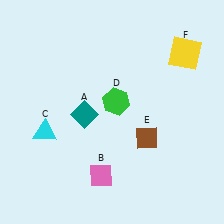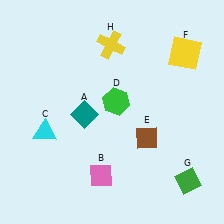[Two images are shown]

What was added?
A green diamond (G), a yellow cross (H) were added in Image 2.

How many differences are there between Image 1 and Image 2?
There are 2 differences between the two images.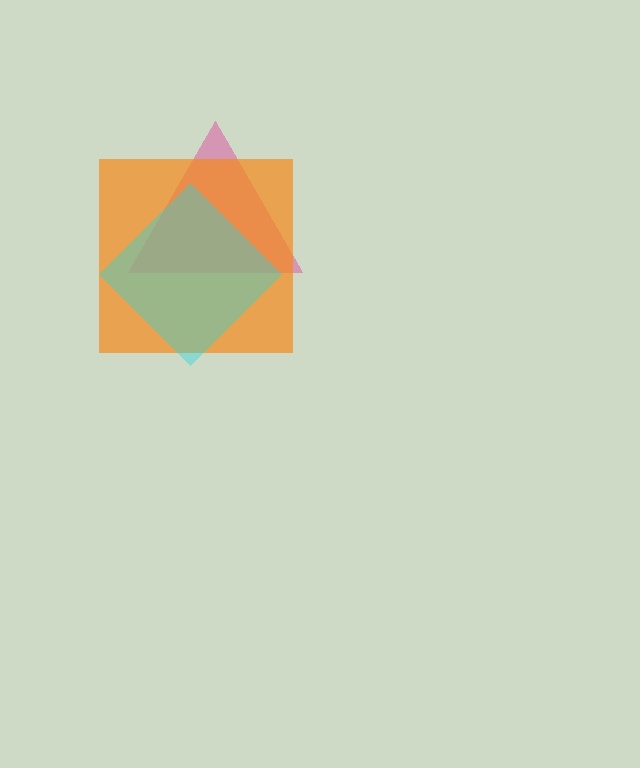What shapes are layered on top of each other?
The layered shapes are: a pink triangle, an orange square, a cyan diamond.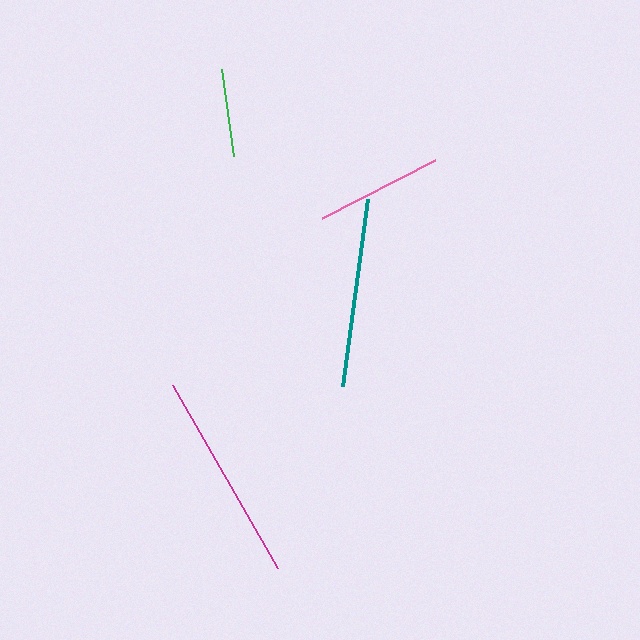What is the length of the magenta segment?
The magenta segment is approximately 211 pixels long.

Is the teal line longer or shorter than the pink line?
The teal line is longer than the pink line.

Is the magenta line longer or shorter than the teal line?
The magenta line is longer than the teal line.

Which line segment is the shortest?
The green line is the shortest at approximately 88 pixels.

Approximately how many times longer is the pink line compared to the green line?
The pink line is approximately 1.4 times the length of the green line.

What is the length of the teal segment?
The teal segment is approximately 189 pixels long.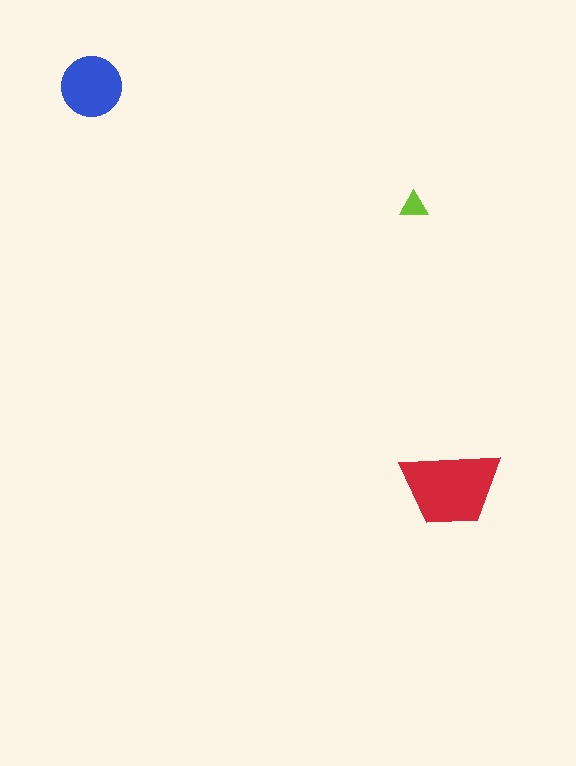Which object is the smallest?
The lime triangle.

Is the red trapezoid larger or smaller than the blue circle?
Larger.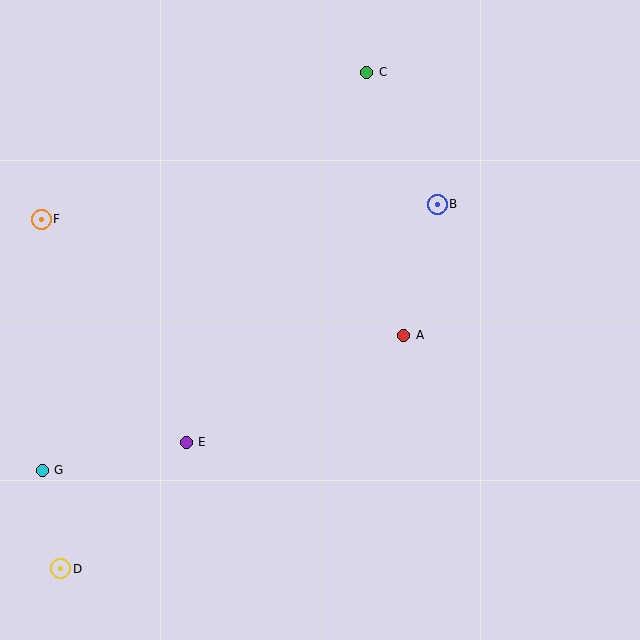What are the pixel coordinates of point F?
Point F is at (41, 219).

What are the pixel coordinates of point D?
Point D is at (61, 569).